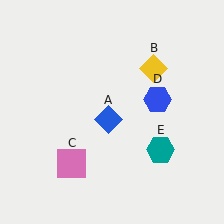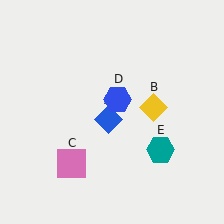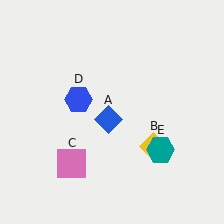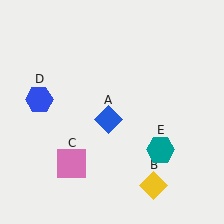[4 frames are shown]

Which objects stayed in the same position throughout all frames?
Blue diamond (object A) and pink square (object C) and teal hexagon (object E) remained stationary.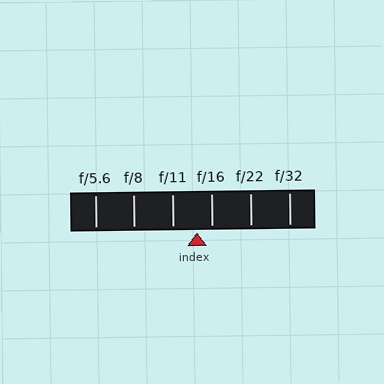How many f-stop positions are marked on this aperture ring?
There are 6 f-stop positions marked.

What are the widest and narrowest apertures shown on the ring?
The widest aperture shown is f/5.6 and the narrowest is f/32.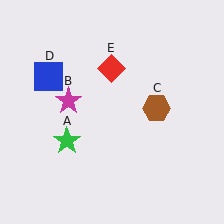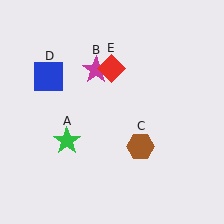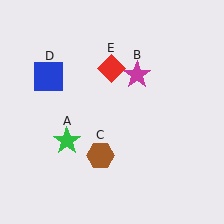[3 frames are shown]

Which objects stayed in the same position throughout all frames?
Green star (object A) and blue square (object D) and red diamond (object E) remained stationary.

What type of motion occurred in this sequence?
The magenta star (object B), brown hexagon (object C) rotated clockwise around the center of the scene.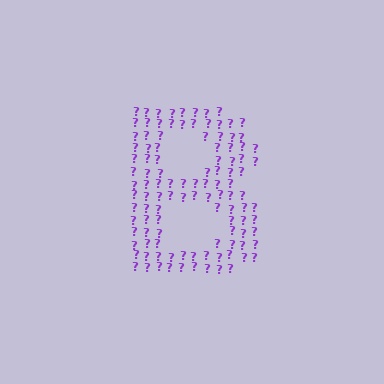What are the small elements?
The small elements are question marks.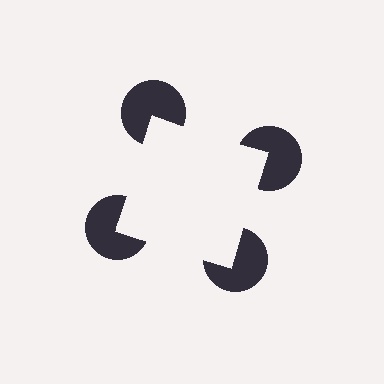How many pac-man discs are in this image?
There are 4 — one at each vertex of the illusory square.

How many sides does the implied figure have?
4 sides.